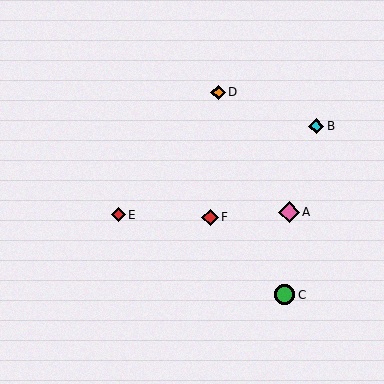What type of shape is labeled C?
Shape C is a green circle.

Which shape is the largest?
The pink diamond (labeled A) is the largest.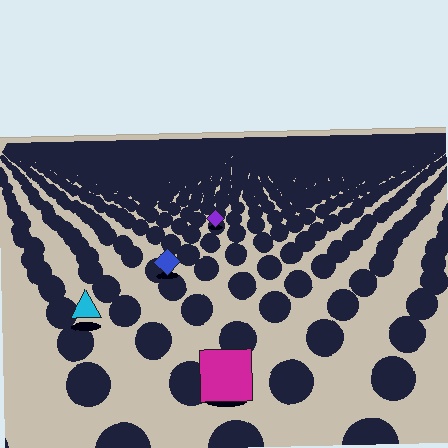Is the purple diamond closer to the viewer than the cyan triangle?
No. The cyan triangle is closer — you can tell from the texture gradient: the ground texture is coarser near it.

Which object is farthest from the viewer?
The purple diamond is farthest from the viewer. It appears smaller and the ground texture around it is denser.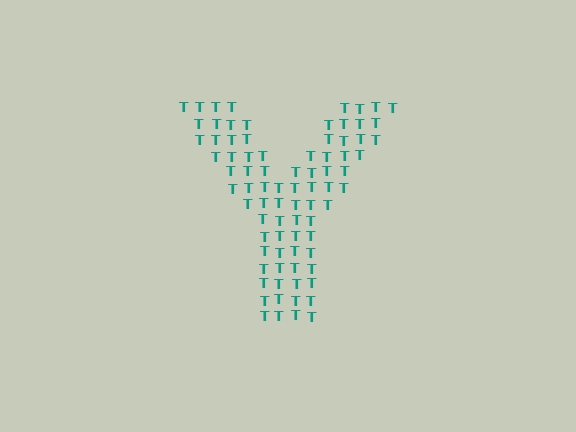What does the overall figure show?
The overall figure shows the letter Y.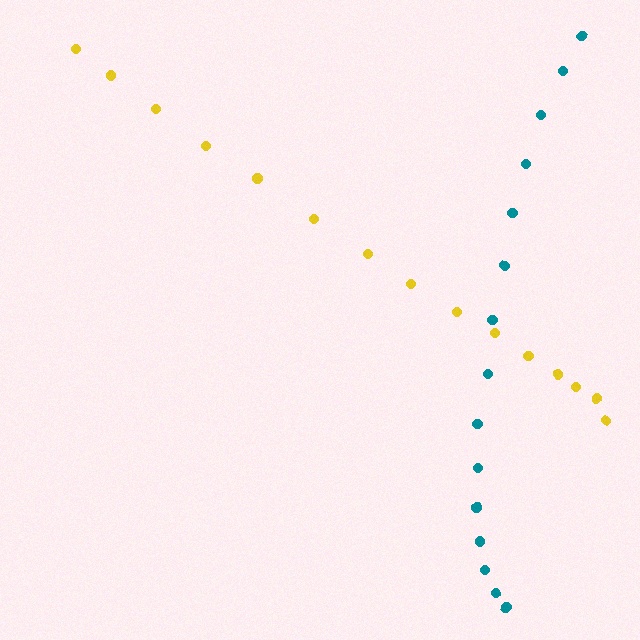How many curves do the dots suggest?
There are 2 distinct paths.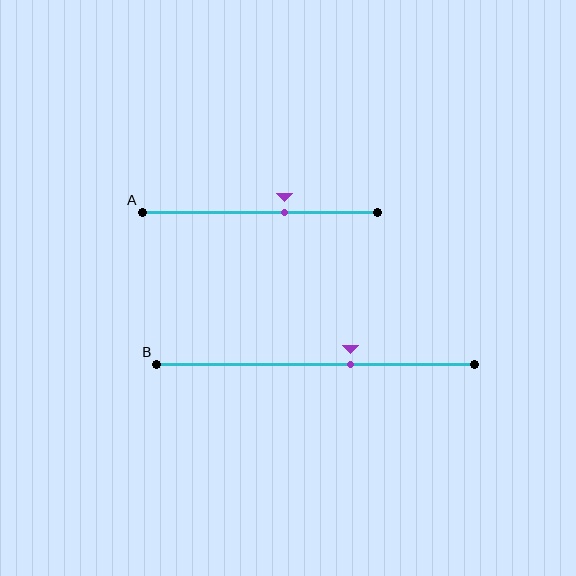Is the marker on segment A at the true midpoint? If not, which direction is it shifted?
No, the marker on segment A is shifted to the right by about 11% of the segment length.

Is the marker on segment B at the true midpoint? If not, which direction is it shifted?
No, the marker on segment B is shifted to the right by about 11% of the segment length.